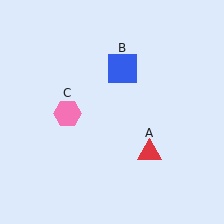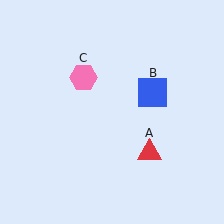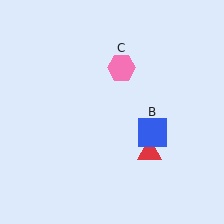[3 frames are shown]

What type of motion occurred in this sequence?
The blue square (object B), pink hexagon (object C) rotated clockwise around the center of the scene.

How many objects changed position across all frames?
2 objects changed position: blue square (object B), pink hexagon (object C).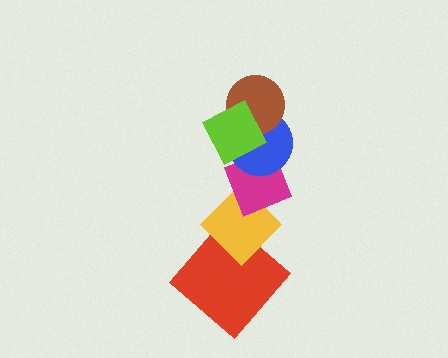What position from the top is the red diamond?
The red diamond is 6th from the top.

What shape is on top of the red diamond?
The yellow diamond is on top of the red diamond.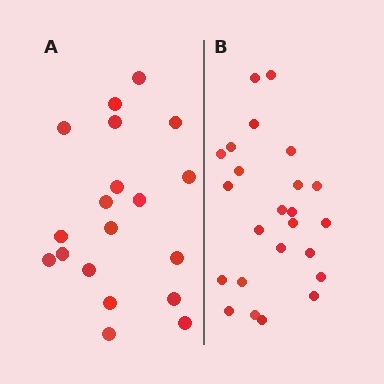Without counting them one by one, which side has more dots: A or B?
Region B (the right region) has more dots.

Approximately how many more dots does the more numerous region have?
Region B has about 5 more dots than region A.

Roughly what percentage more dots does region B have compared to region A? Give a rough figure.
About 25% more.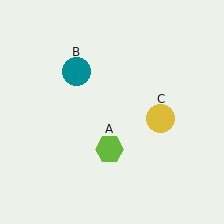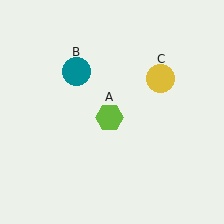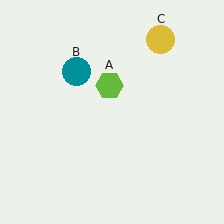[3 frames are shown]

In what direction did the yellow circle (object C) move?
The yellow circle (object C) moved up.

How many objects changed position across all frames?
2 objects changed position: lime hexagon (object A), yellow circle (object C).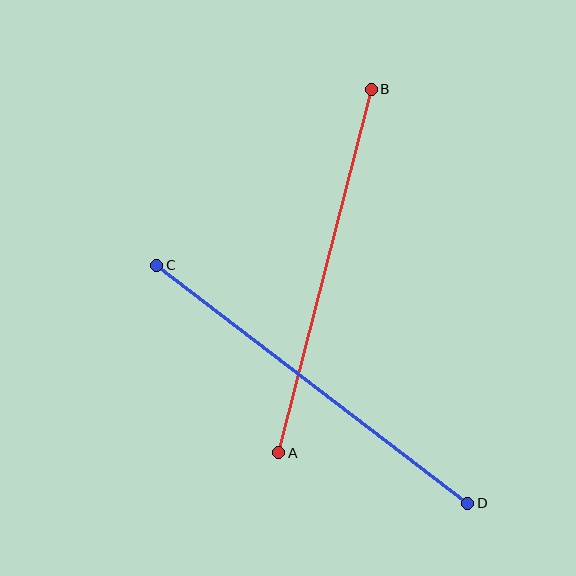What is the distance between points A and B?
The distance is approximately 375 pixels.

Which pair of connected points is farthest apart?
Points C and D are farthest apart.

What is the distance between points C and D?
The distance is approximately 392 pixels.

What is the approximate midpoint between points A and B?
The midpoint is at approximately (325, 271) pixels.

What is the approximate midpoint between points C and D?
The midpoint is at approximately (312, 384) pixels.